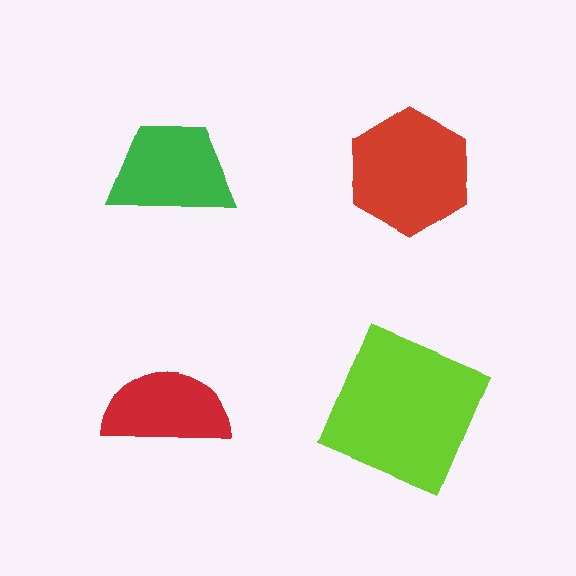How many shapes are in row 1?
2 shapes.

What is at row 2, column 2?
A lime square.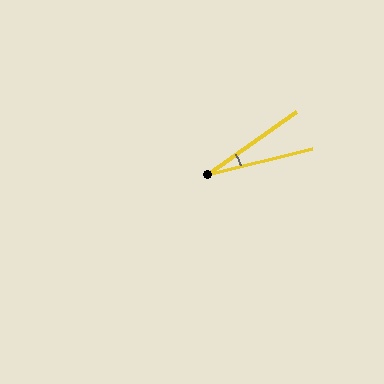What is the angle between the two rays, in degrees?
Approximately 21 degrees.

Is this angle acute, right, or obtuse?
It is acute.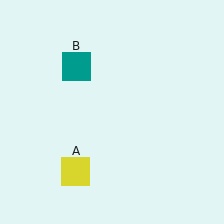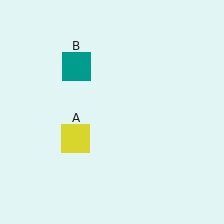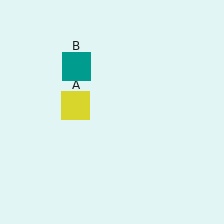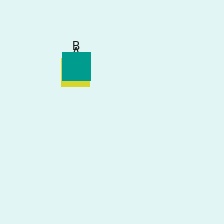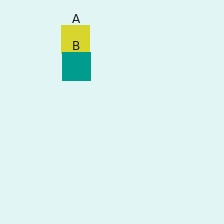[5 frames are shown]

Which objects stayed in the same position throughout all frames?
Teal square (object B) remained stationary.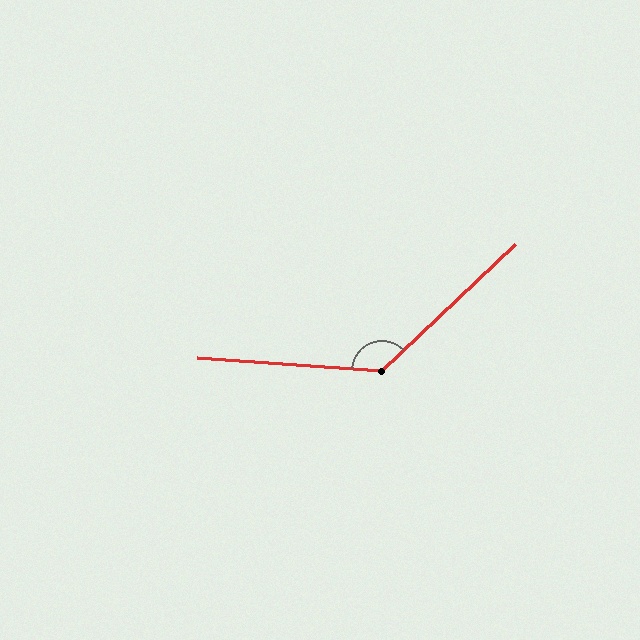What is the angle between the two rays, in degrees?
Approximately 132 degrees.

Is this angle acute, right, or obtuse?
It is obtuse.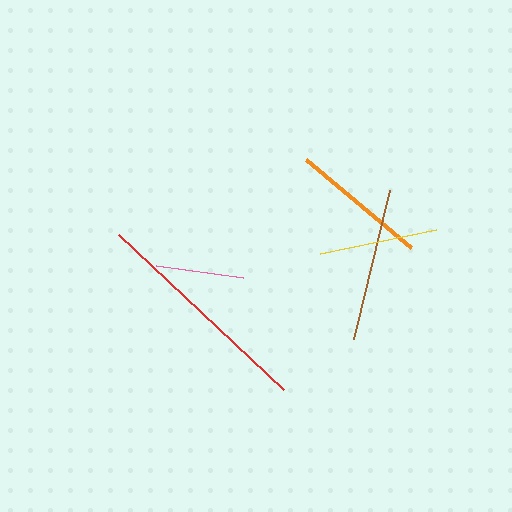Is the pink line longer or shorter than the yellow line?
The yellow line is longer than the pink line.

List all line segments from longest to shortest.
From longest to shortest: red, brown, orange, yellow, pink.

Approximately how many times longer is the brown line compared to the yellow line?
The brown line is approximately 1.3 times the length of the yellow line.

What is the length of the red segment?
The red segment is approximately 226 pixels long.